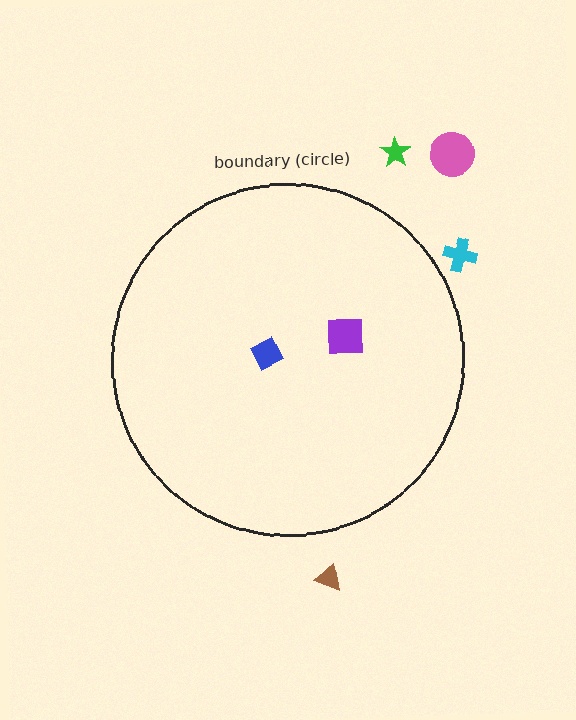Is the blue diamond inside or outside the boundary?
Inside.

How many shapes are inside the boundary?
2 inside, 4 outside.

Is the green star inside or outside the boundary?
Outside.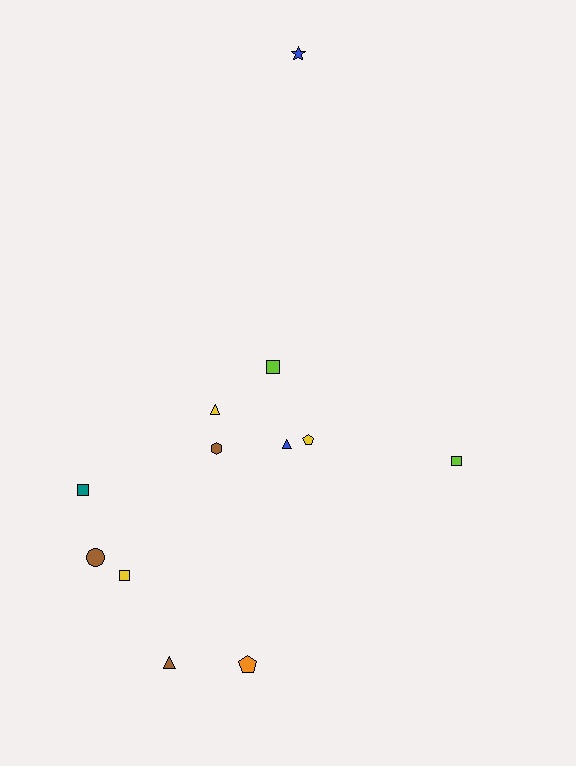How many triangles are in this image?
There are 3 triangles.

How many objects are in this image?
There are 12 objects.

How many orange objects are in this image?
There is 1 orange object.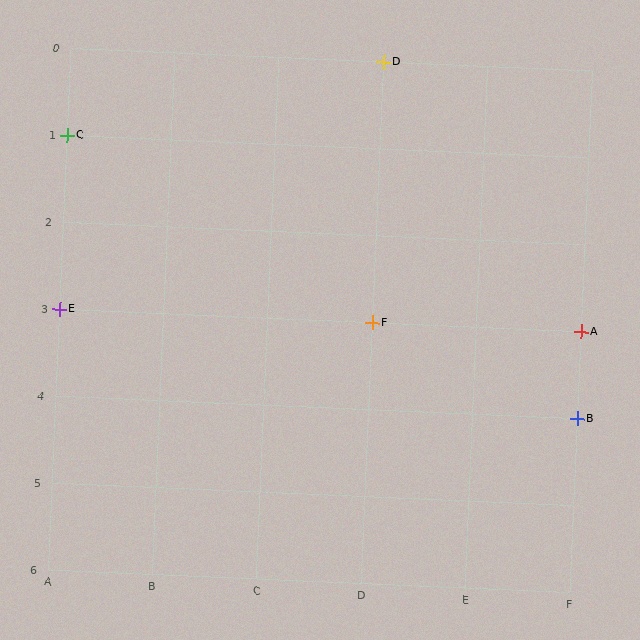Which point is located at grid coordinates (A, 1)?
Point C is at (A, 1).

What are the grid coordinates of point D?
Point D is at grid coordinates (D, 0).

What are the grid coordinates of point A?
Point A is at grid coordinates (F, 3).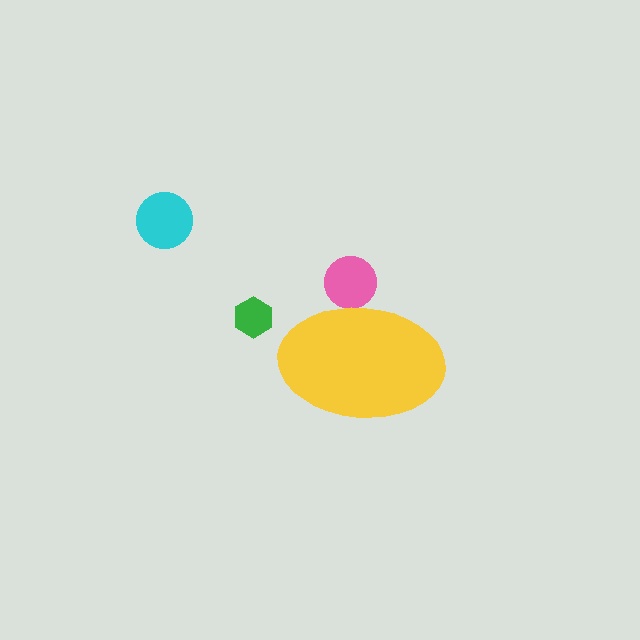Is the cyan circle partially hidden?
No, the cyan circle is fully visible.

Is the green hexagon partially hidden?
No, the green hexagon is fully visible.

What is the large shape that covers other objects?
A yellow ellipse.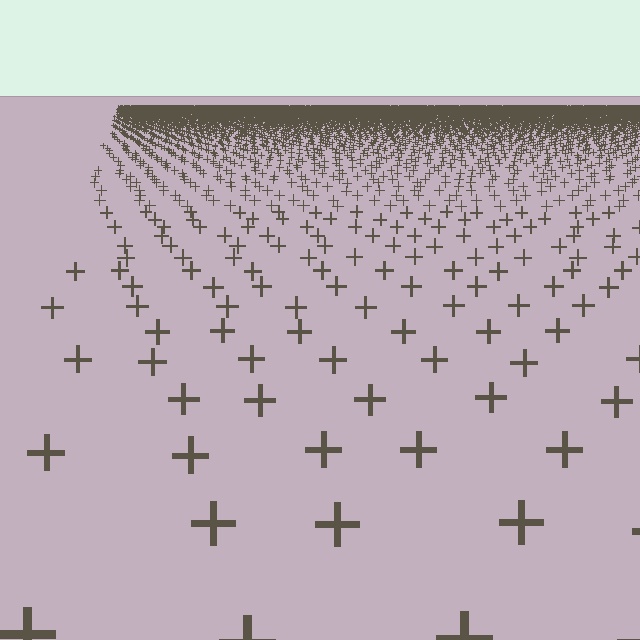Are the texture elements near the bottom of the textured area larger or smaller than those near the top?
Larger. Near the bottom, elements are closer to the viewer and appear at a bigger on-screen size.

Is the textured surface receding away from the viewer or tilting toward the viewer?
The surface is receding away from the viewer. Texture elements get smaller and denser toward the top.